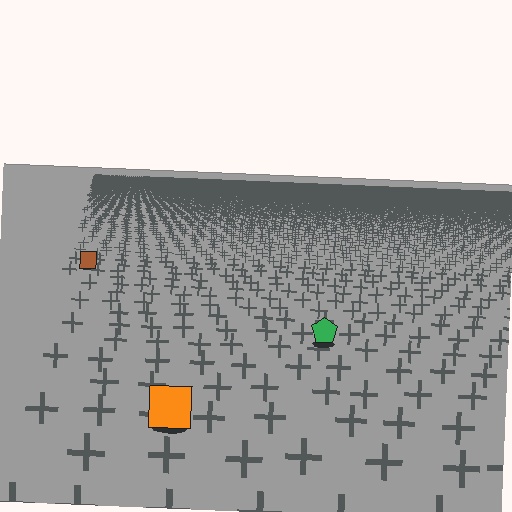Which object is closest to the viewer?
The orange square is closest. The texture marks near it are larger and more spread out.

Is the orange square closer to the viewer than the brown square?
Yes. The orange square is closer — you can tell from the texture gradient: the ground texture is coarser near it.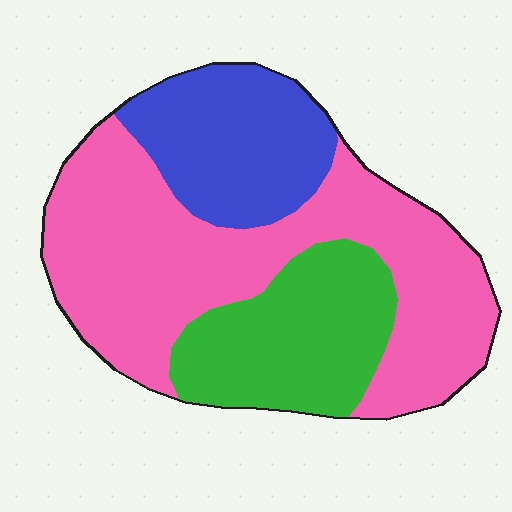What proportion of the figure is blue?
Blue covers around 20% of the figure.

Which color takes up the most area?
Pink, at roughly 55%.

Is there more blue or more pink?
Pink.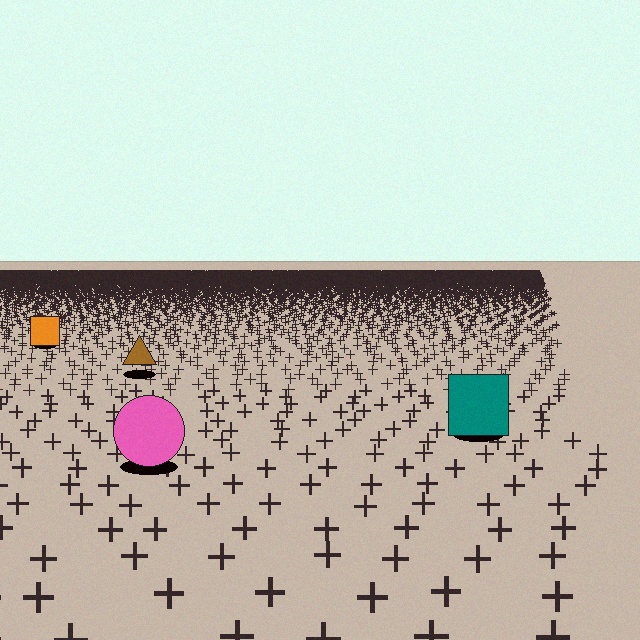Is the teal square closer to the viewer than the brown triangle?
Yes. The teal square is closer — you can tell from the texture gradient: the ground texture is coarser near it.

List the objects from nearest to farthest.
From nearest to farthest: the pink circle, the teal square, the brown triangle, the orange square.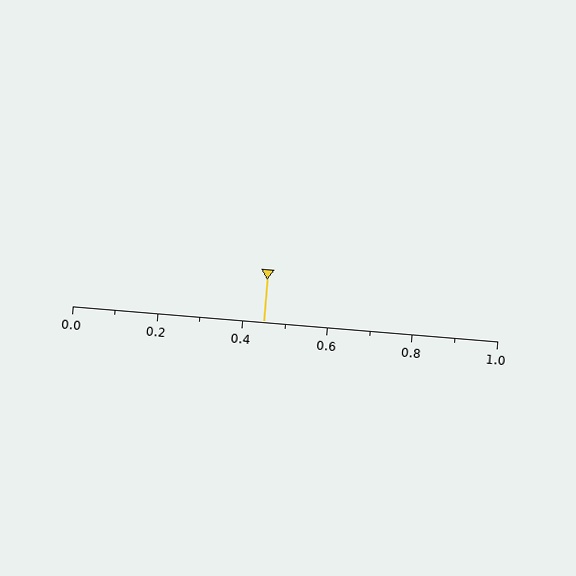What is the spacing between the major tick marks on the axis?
The major ticks are spaced 0.2 apart.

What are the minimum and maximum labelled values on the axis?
The axis runs from 0.0 to 1.0.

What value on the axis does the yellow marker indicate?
The marker indicates approximately 0.45.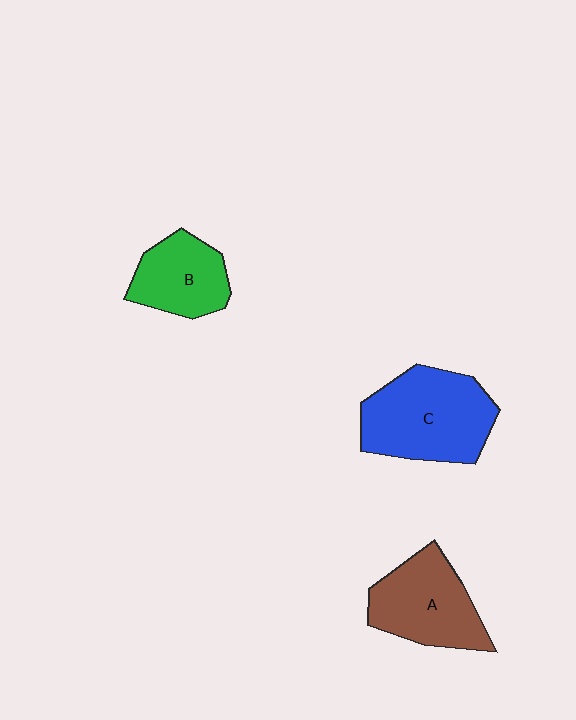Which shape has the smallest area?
Shape B (green).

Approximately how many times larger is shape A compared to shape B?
Approximately 1.3 times.